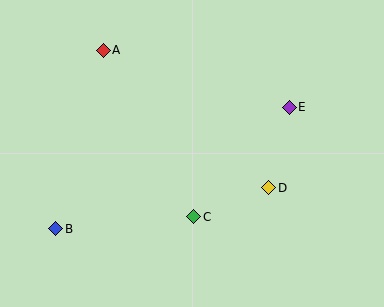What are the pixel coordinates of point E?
Point E is at (289, 107).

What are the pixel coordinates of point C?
Point C is at (194, 217).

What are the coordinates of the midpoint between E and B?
The midpoint between E and B is at (172, 168).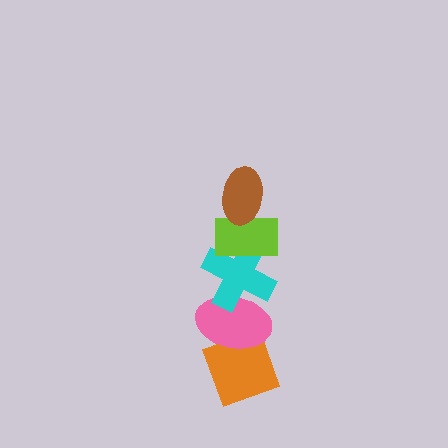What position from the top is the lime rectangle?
The lime rectangle is 2nd from the top.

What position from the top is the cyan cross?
The cyan cross is 3rd from the top.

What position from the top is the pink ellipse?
The pink ellipse is 4th from the top.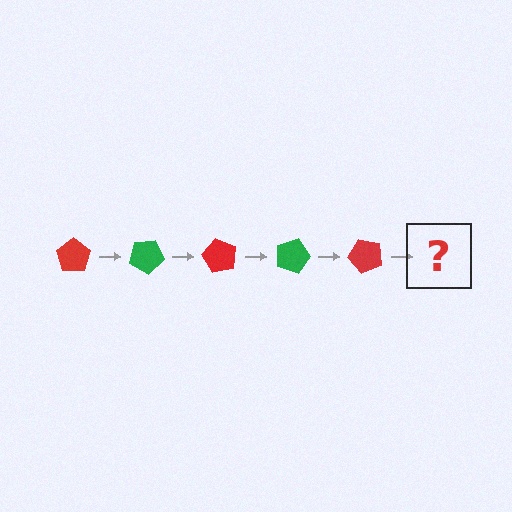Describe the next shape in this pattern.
It should be a green pentagon, rotated 150 degrees from the start.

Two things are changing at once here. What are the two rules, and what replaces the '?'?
The two rules are that it rotates 30 degrees each step and the color cycles through red and green. The '?' should be a green pentagon, rotated 150 degrees from the start.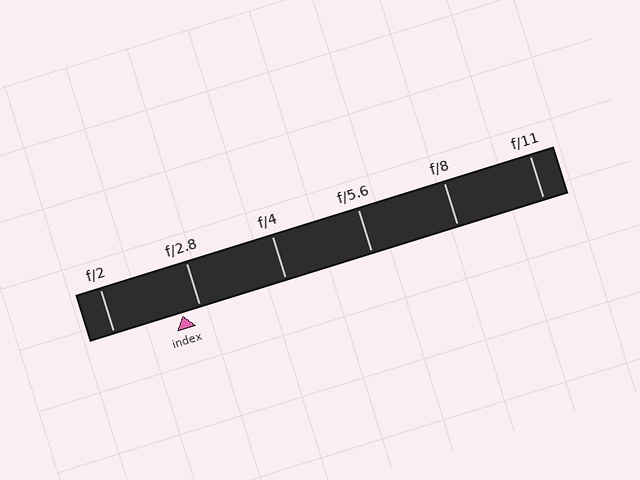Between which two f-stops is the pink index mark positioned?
The index mark is between f/2 and f/2.8.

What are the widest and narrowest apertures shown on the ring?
The widest aperture shown is f/2 and the narrowest is f/11.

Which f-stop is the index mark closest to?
The index mark is closest to f/2.8.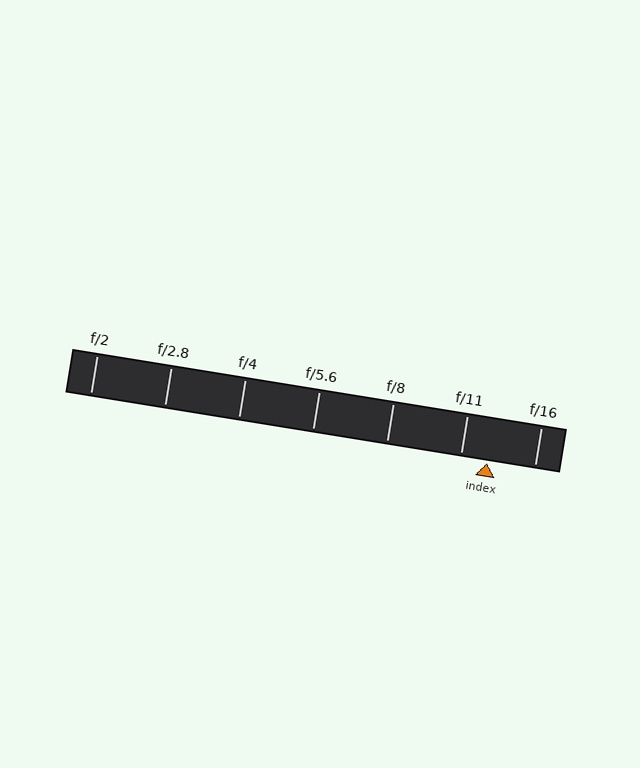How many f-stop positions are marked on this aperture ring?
There are 7 f-stop positions marked.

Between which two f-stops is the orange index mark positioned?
The index mark is between f/11 and f/16.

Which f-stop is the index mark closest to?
The index mark is closest to f/11.